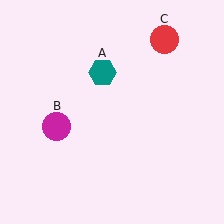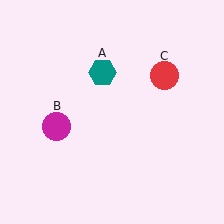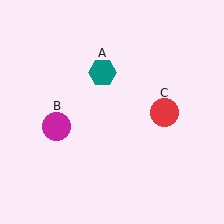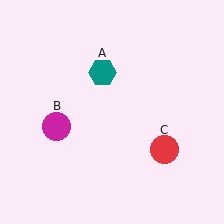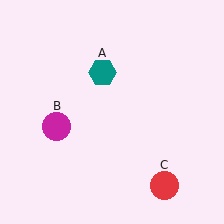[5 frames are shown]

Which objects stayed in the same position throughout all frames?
Teal hexagon (object A) and magenta circle (object B) remained stationary.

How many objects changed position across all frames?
1 object changed position: red circle (object C).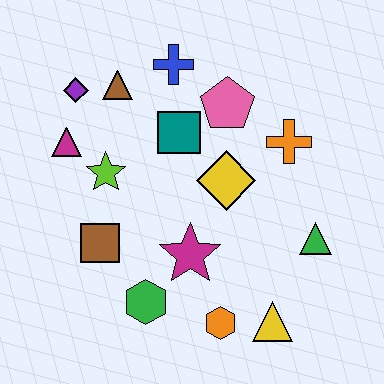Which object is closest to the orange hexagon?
The yellow triangle is closest to the orange hexagon.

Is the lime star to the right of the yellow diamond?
No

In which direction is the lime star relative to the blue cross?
The lime star is below the blue cross.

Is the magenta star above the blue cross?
No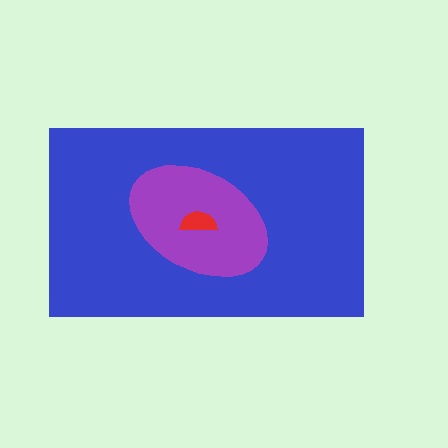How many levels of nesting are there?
3.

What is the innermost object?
The red semicircle.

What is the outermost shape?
The blue rectangle.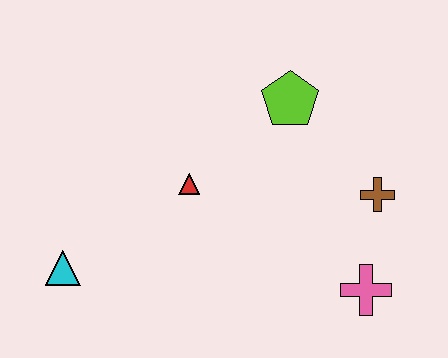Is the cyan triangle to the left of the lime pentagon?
Yes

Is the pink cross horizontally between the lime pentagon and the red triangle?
No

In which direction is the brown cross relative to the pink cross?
The brown cross is above the pink cross.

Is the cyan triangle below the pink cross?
No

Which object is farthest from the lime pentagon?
The cyan triangle is farthest from the lime pentagon.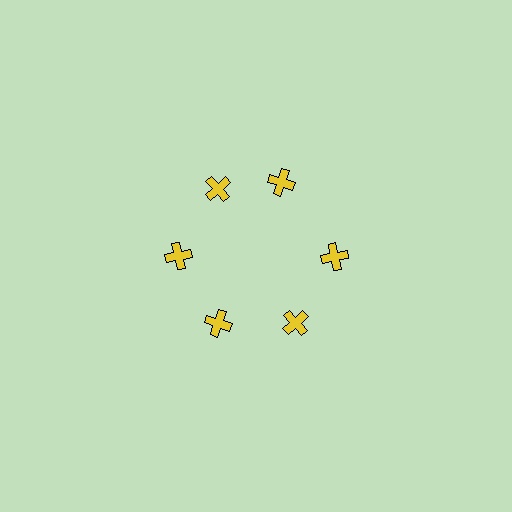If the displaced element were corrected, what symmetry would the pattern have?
It would have 6-fold rotational symmetry — the pattern would map onto itself every 60 degrees.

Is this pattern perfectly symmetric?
No. The 6 yellow crosses are arranged in a ring, but one element near the 1 o'clock position is rotated out of alignment along the ring, breaking the 6-fold rotational symmetry.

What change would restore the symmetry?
The symmetry would be restored by rotating it back into even spacing with its neighbors so that all 6 crosses sit at equal angles and equal distance from the center.